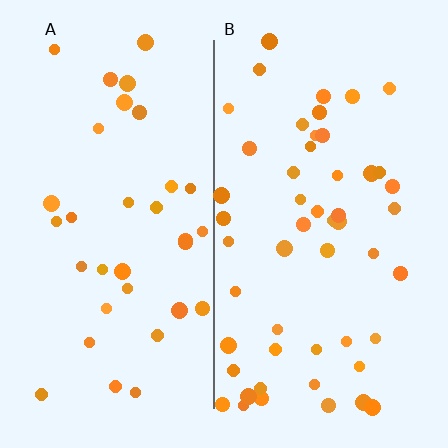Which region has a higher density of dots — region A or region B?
B (the right).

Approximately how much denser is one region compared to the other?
Approximately 1.5× — region B over region A.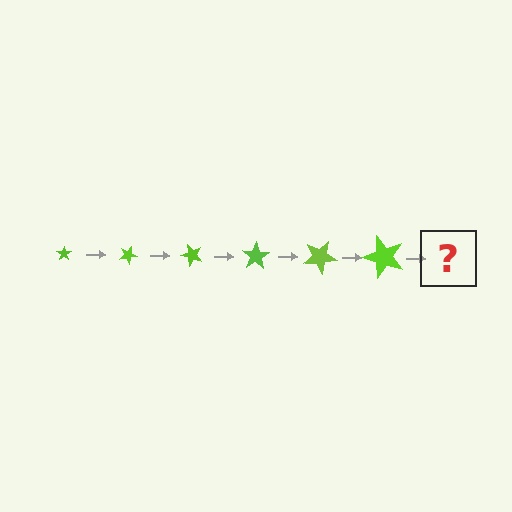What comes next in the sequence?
The next element should be a star, larger than the previous one and rotated 150 degrees from the start.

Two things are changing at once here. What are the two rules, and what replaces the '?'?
The two rules are that the star grows larger each step and it rotates 25 degrees each step. The '?' should be a star, larger than the previous one and rotated 150 degrees from the start.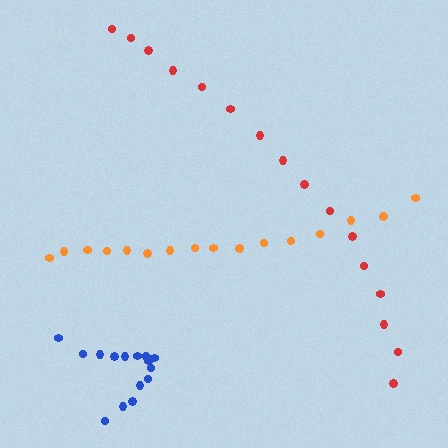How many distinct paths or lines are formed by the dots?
There are 3 distinct paths.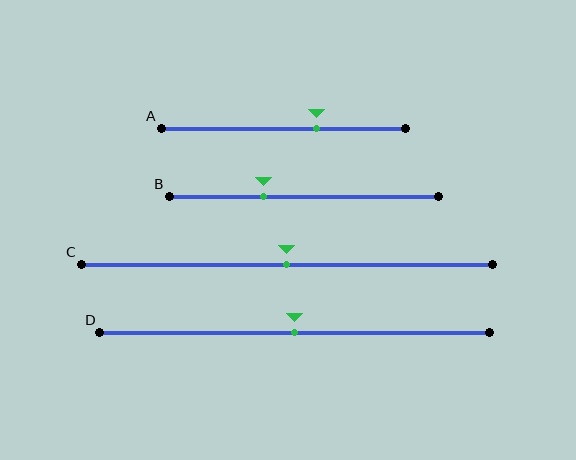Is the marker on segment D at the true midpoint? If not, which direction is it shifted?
Yes, the marker on segment D is at the true midpoint.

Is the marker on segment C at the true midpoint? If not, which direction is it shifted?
Yes, the marker on segment C is at the true midpoint.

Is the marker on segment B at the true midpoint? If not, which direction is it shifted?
No, the marker on segment B is shifted to the left by about 15% of the segment length.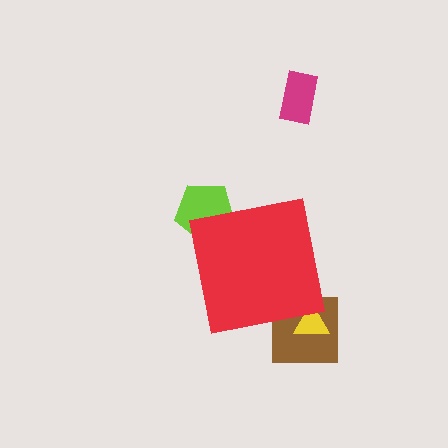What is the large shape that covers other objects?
A red square.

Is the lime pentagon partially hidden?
Yes, the lime pentagon is partially hidden behind the red square.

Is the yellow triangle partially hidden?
Yes, the yellow triangle is partially hidden behind the red square.